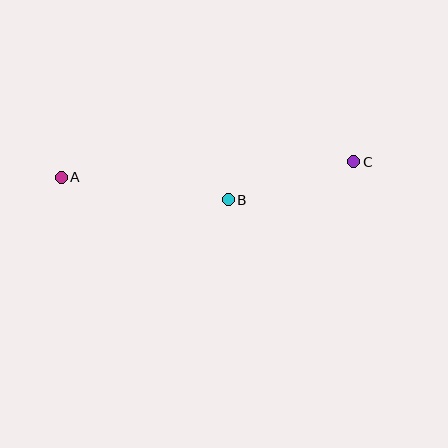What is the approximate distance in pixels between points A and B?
The distance between A and B is approximately 168 pixels.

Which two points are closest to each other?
Points B and C are closest to each other.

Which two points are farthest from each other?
Points A and C are farthest from each other.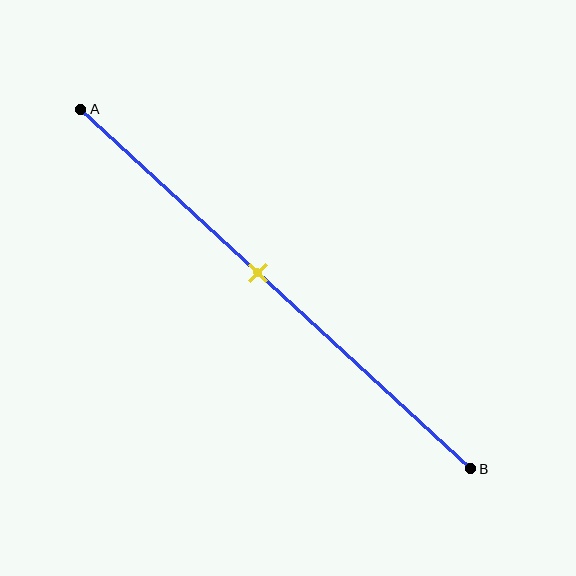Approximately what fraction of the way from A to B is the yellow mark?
The yellow mark is approximately 45% of the way from A to B.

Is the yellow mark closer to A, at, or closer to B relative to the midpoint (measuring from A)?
The yellow mark is closer to point A than the midpoint of segment AB.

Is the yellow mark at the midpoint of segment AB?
No, the mark is at about 45% from A, not at the 50% midpoint.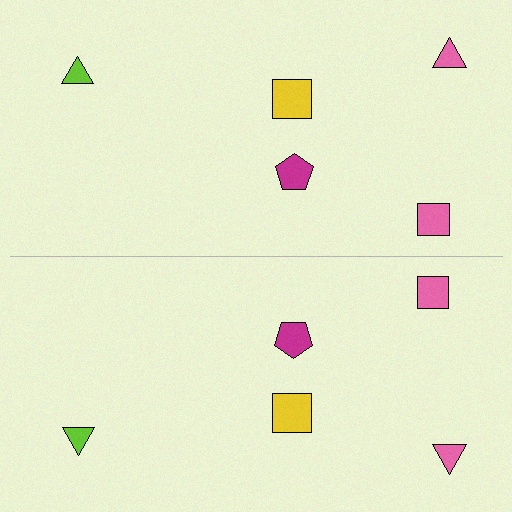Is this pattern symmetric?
Yes, this pattern has bilateral (reflection) symmetry.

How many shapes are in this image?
There are 10 shapes in this image.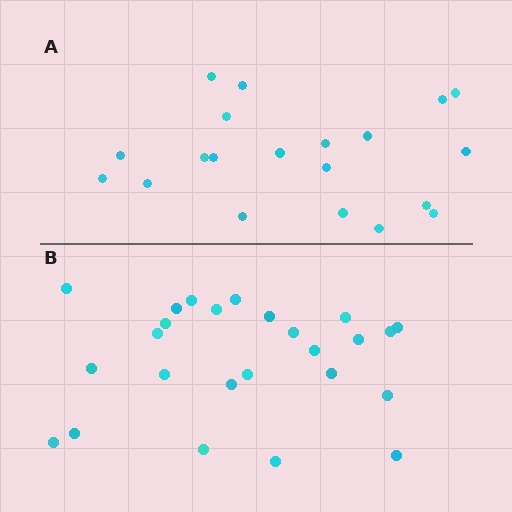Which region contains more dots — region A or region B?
Region B (the bottom region) has more dots.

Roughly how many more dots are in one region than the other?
Region B has about 5 more dots than region A.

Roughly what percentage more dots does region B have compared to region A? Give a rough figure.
About 25% more.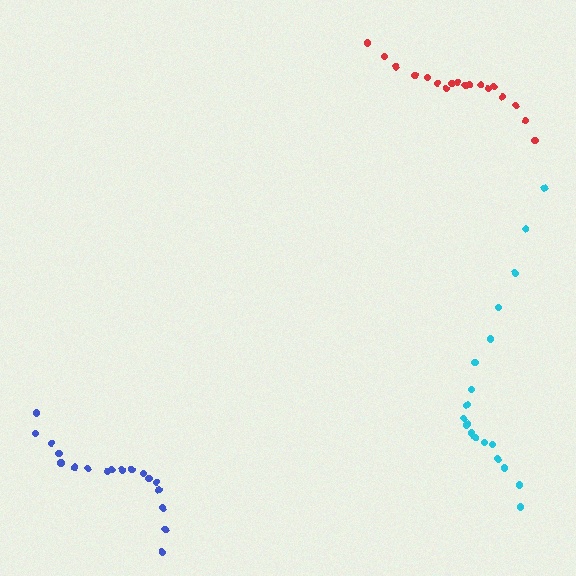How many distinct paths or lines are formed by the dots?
There are 3 distinct paths.